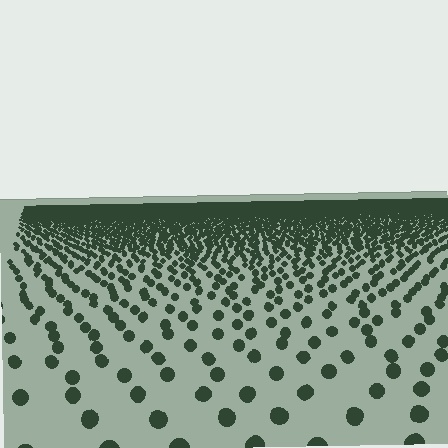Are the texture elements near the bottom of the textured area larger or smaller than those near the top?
Larger. Near the bottom, elements are closer to the viewer and appear at a bigger on-screen size.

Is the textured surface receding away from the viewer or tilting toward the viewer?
The surface is receding away from the viewer. Texture elements get smaller and denser toward the top.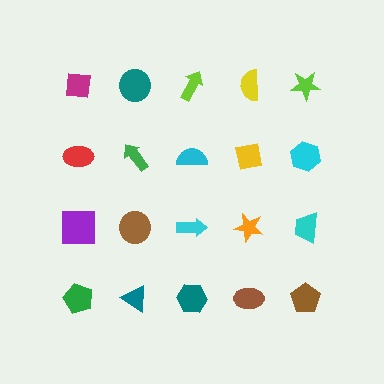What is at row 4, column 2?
A teal triangle.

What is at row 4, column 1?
A green pentagon.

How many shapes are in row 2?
5 shapes.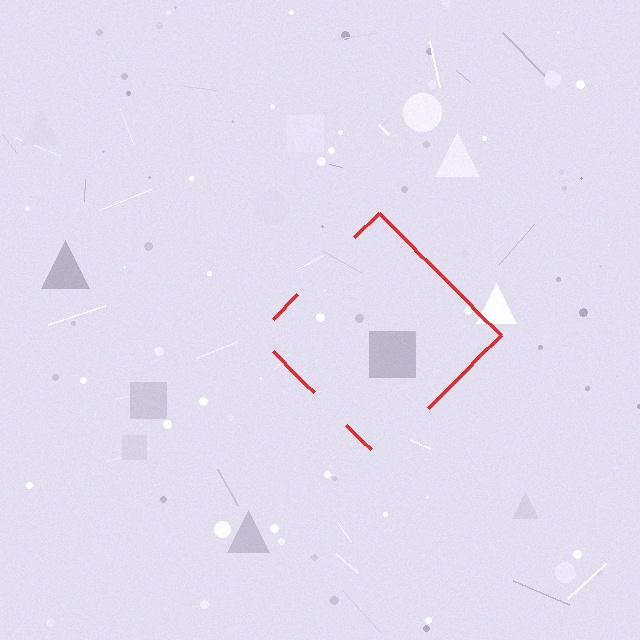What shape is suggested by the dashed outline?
The dashed outline suggests a diamond.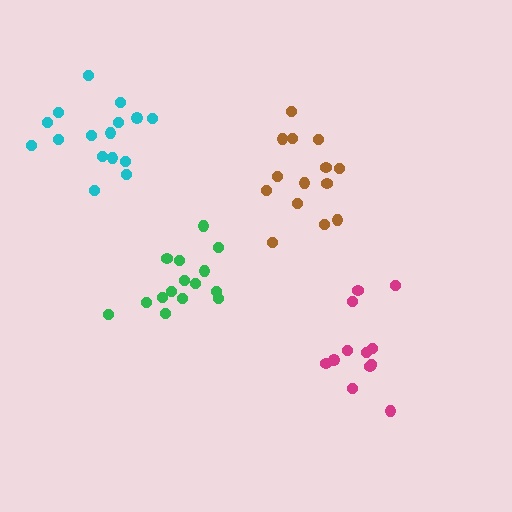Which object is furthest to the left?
The cyan cluster is leftmost.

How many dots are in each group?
Group 1: 15 dots, Group 2: 12 dots, Group 3: 16 dots, Group 4: 14 dots (57 total).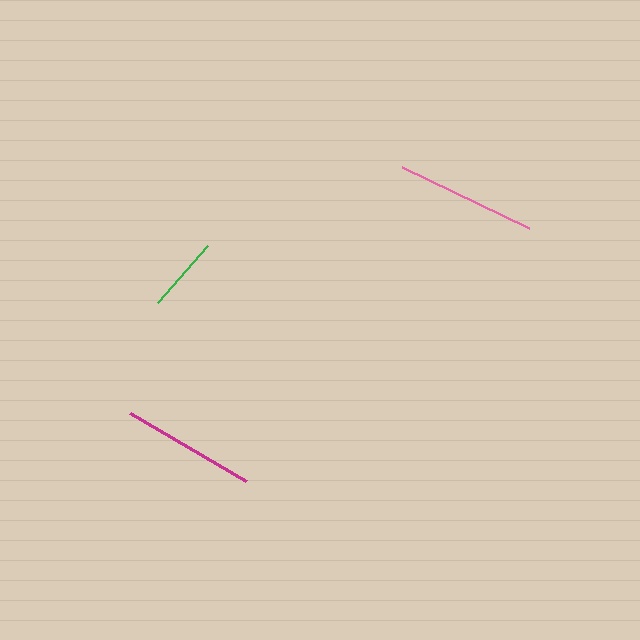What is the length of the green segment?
The green segment is approximately 75 pixels long.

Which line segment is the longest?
The pink line is the longest at approximately 141 pixels.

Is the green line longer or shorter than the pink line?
The pink line is longer than the green line.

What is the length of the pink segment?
The pink segment is approximately 141 pixels long.